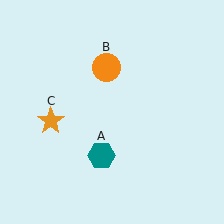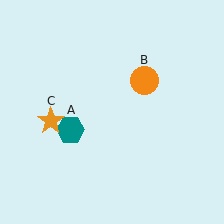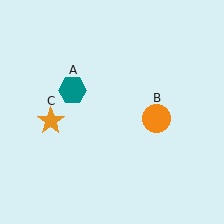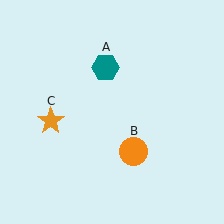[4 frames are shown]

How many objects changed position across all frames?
2 objects changed position: teal hexagon (object A), orange circle (object B).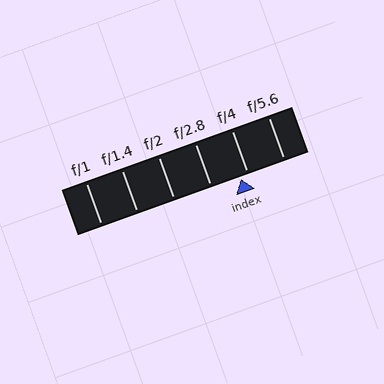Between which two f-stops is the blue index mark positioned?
The index mark is between f/2.8 and f/4.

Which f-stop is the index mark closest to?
The index mark is closest to f/4.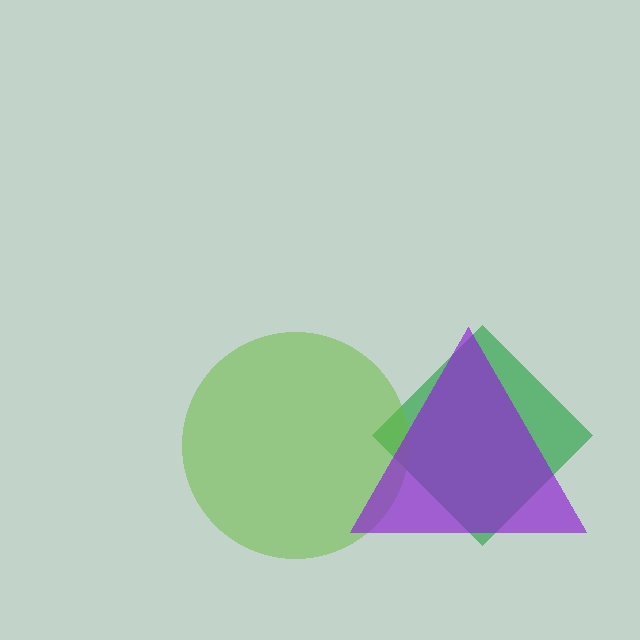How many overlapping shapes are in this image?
There are 3 overlapping shapes in the image.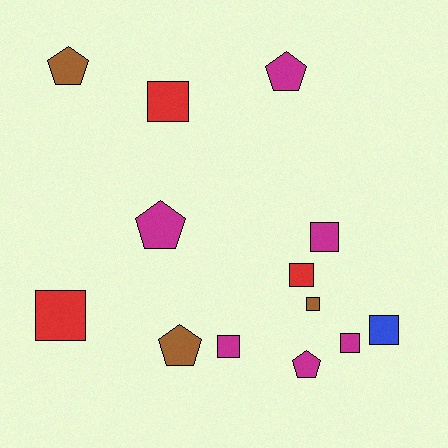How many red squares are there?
There are 3 red squares.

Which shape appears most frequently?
Square, with 8 objects.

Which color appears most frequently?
Magenta, with 6 objects.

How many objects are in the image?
There are 13 objects.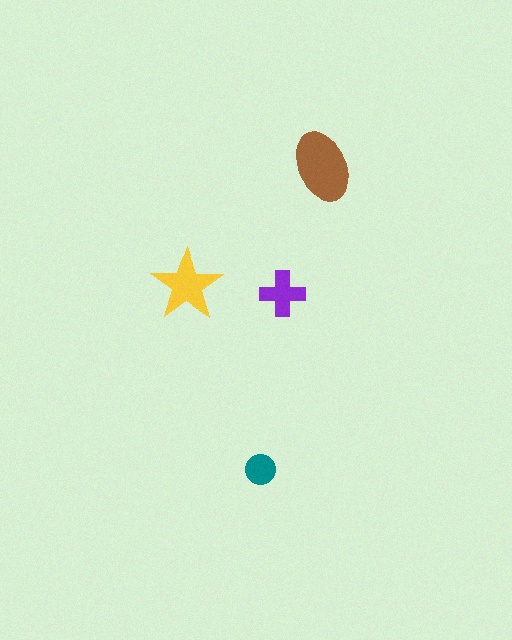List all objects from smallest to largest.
The teal circle, the purple cross, the yellow star, the brown ellipse.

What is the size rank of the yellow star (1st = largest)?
2nd.